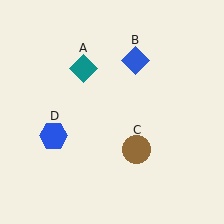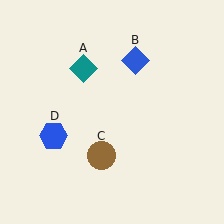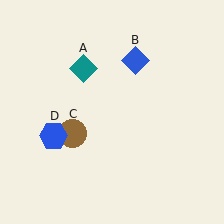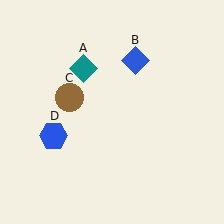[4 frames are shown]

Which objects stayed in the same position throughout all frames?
Teal diamond (object A) and blue diamond (object B) and blue hexagon (object D) remained stationary.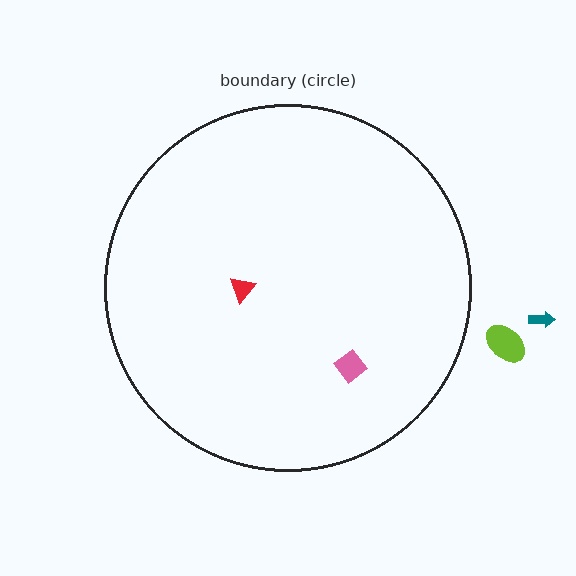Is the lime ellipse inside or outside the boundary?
Outside.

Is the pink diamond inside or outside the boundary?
Inside.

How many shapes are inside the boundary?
2 inside, 2 outside.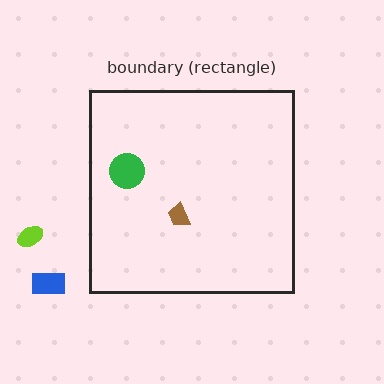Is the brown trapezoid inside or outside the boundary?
Inside.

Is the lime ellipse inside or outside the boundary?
Outside.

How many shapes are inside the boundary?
2 inside, 2 outside.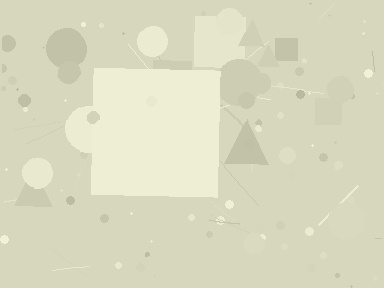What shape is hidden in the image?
A square is hidden in the image.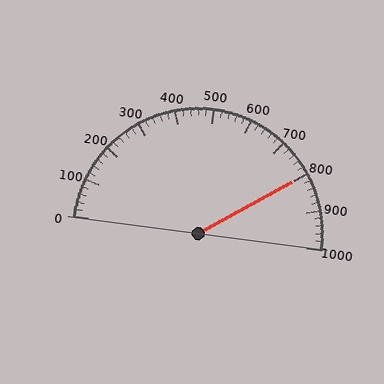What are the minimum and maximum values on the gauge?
The gauge ranges from 0 to 1000.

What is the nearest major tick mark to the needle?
The nearest major tick mark is 800.